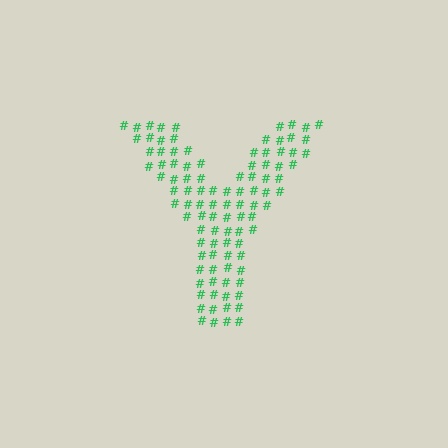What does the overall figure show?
The overall figure shows the letter Y.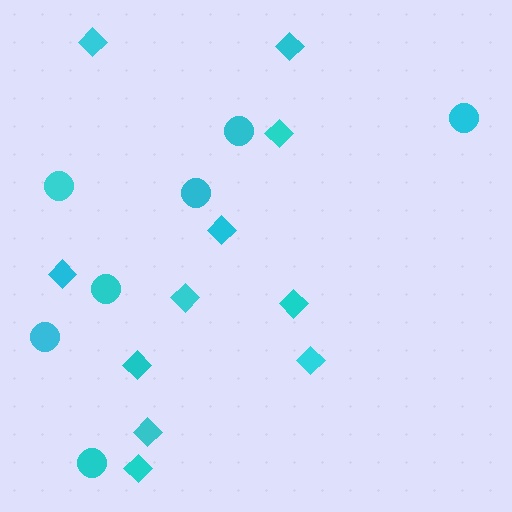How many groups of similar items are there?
There are 2 groups: one group of diamonds (11) and one group of circles (7).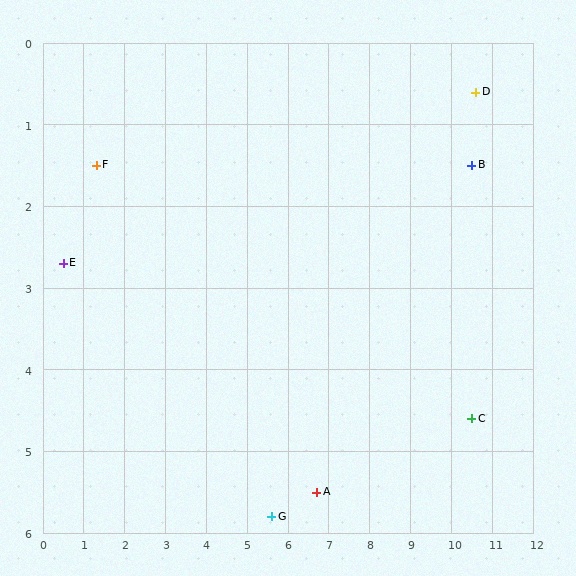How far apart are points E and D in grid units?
Points E and D are about 10.3 grid units apart.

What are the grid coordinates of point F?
Point F is at approximately (1.3, 1.5).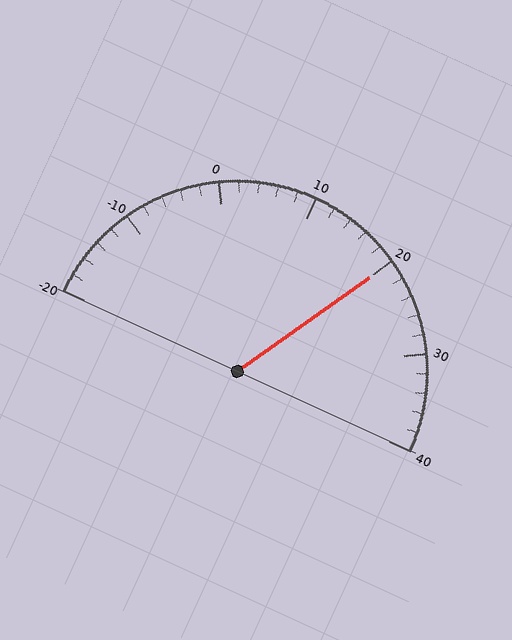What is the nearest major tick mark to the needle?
The nearest major tick mark is 20.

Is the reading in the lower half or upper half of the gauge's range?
The reading is in the upper half of the range (-20 to 40).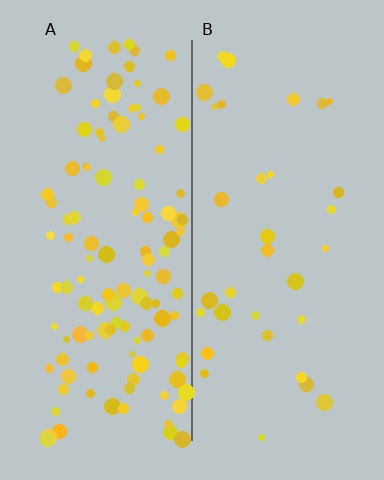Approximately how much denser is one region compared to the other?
Approximately 3.4× — region A over region B.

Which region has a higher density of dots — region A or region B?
A (the left).